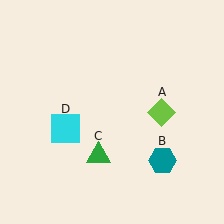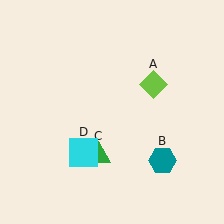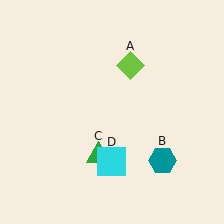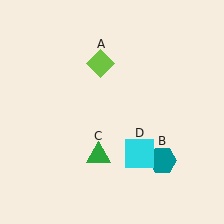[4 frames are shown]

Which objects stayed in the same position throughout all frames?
Teal hexagon (object B) and green triangle (object C) remained stationary.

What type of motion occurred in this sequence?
The lime diamond (object A), cyan square (object D) rotated counterclockwise around the center of the scene.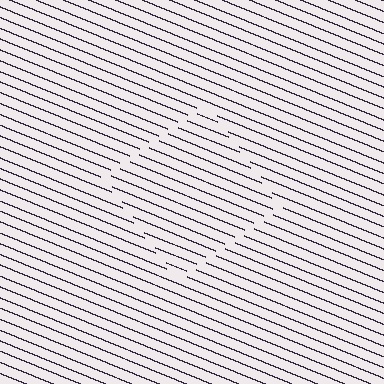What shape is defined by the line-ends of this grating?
An illusory square. The interior of the shape contains the same grating, shifted by half a period — the contour is defined by the phase discontinuity where line-ends from the inner and outer gratings abut.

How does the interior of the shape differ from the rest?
The interior of the shape contains the same grating, shifted by half a period — the contour is defined by the phase discontinuity where line-ends from the inner and outer gratings abut.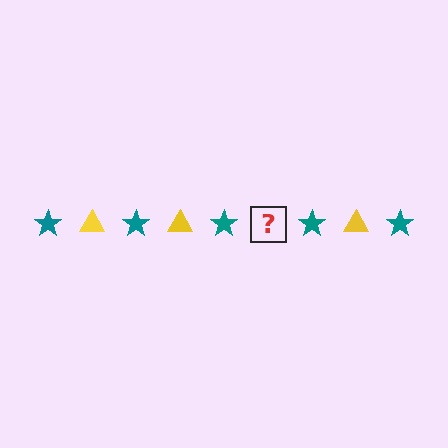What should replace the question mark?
The question mark should be replaced with a yellow triangle.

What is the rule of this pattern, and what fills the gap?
The rule is that the pattern alternates between teal star and yellow triangle. The gap should be filled with a yellow triangle.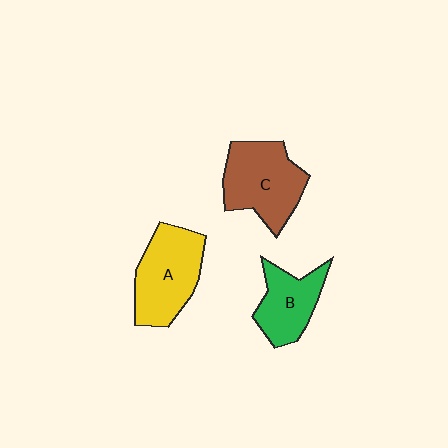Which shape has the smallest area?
Shape B (green).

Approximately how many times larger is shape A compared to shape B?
Approximately 1.4 times.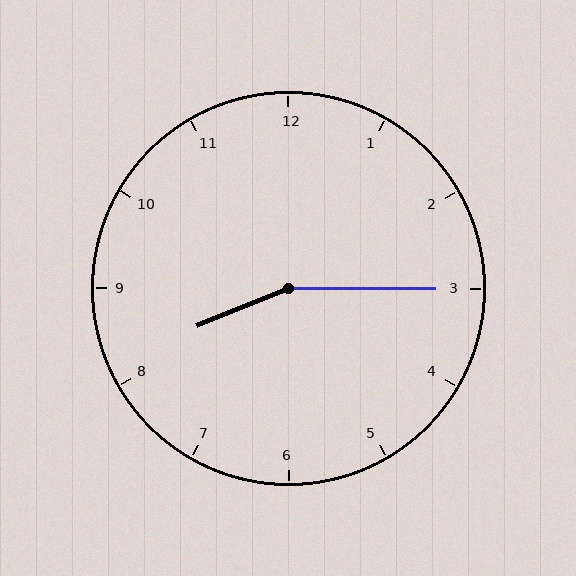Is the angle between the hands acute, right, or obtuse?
It is obtuse.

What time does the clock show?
8:15.